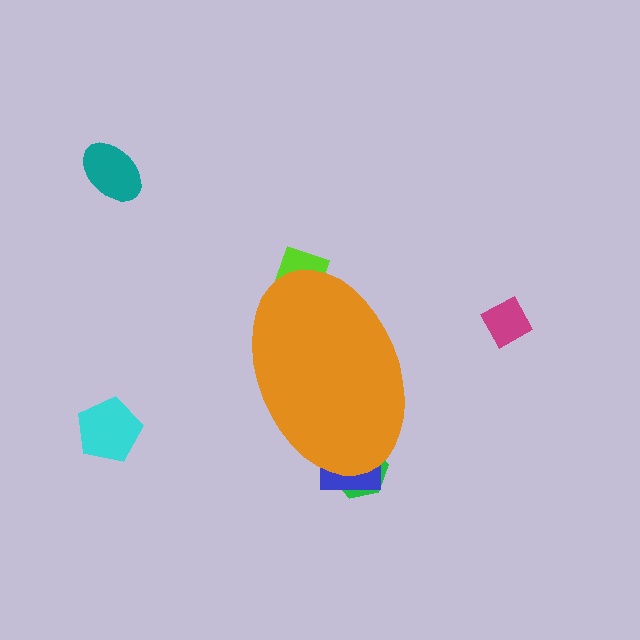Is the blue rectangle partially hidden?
Yes, the blue rectangle is partially hidden behind the orange ellipse.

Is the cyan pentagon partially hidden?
No, the cyan pentagon is fully visible.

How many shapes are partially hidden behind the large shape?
3 shapes are partially hidden.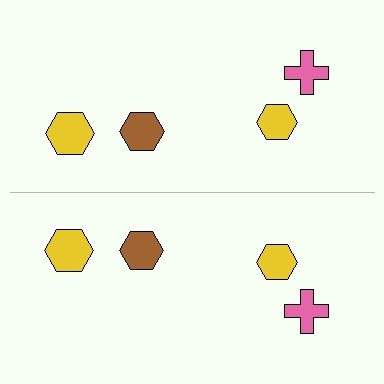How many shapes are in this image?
There are 8 shapes in this image.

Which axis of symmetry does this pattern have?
The pattern has a horizontal axis of symmetry running through the center of the image.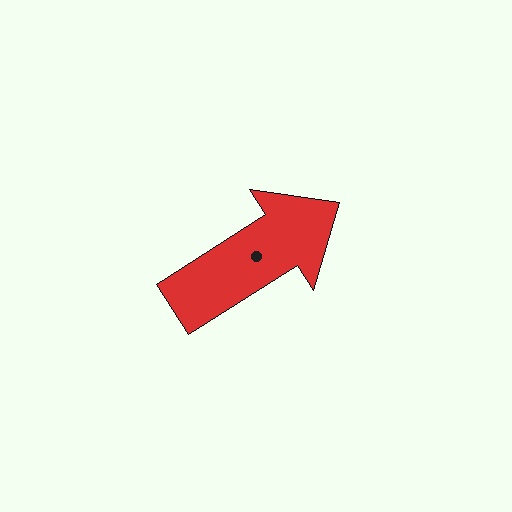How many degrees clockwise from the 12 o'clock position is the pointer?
Approximately 58 degrees.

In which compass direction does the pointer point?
Northeast.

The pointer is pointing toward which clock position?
Roughly 2 o'clock.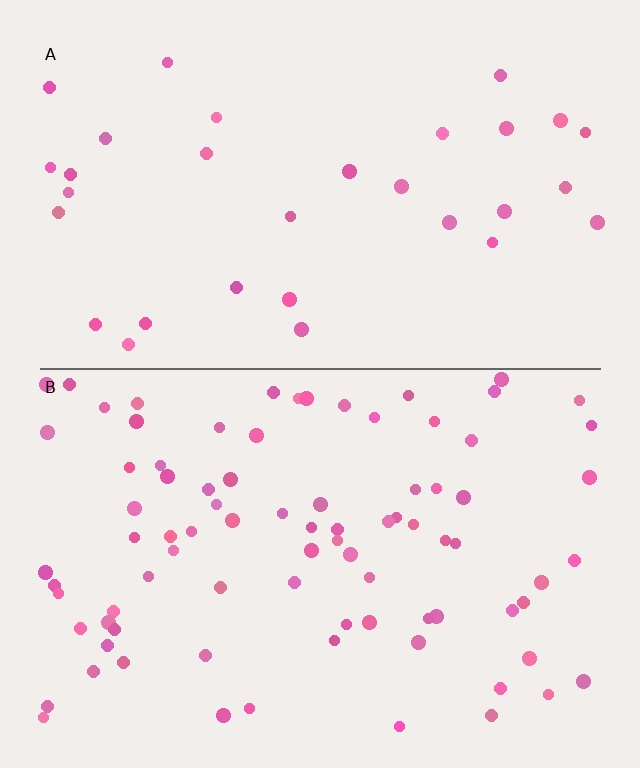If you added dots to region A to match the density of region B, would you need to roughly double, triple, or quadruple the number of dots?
Approximately triple.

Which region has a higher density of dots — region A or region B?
B (the bottom).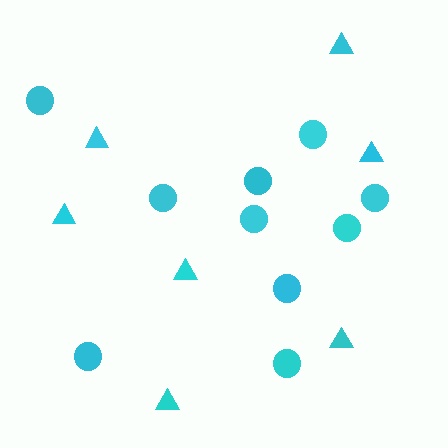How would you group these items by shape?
There are 2 groups: one group of triangles (7) and one group of circles (10).